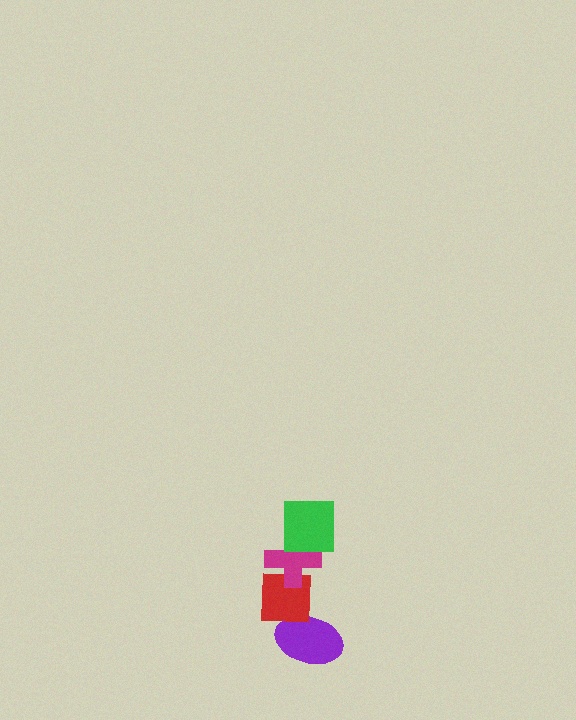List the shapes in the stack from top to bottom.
From top to bottom: the green square, the magenta cross, the red square, the purple ellipse.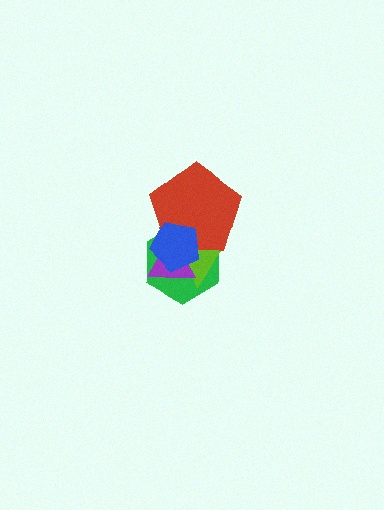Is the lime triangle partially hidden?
Yes, it is partially covered by another shape.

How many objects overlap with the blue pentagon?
4 objects overlap with the blue pentagon.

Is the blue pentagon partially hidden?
No, no other shape covers it.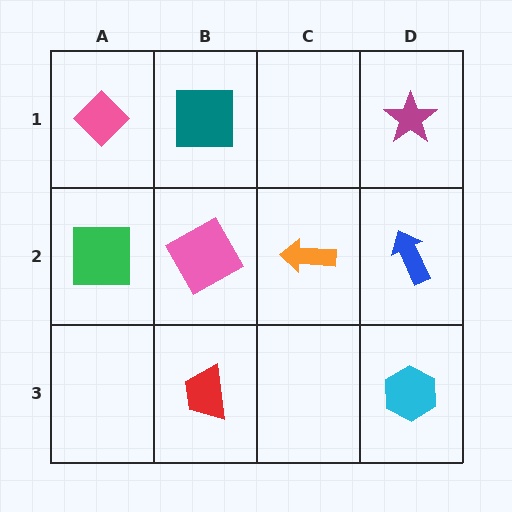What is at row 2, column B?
A pink square.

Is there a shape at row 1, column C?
No, that cell is empty.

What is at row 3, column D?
A cyan hexagon.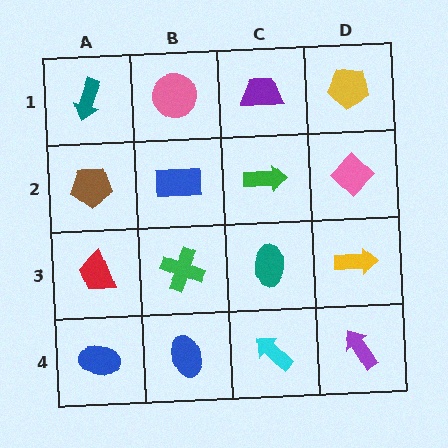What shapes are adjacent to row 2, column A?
A teal arrow (row 1, column A), a red trapezoid (row 3, column A), a blue rectangle (row 2, column B).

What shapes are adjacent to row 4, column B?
A green cross (row 3, column B), a blue ellipse (row 4, column A), a cyan arrow (row 4, column C).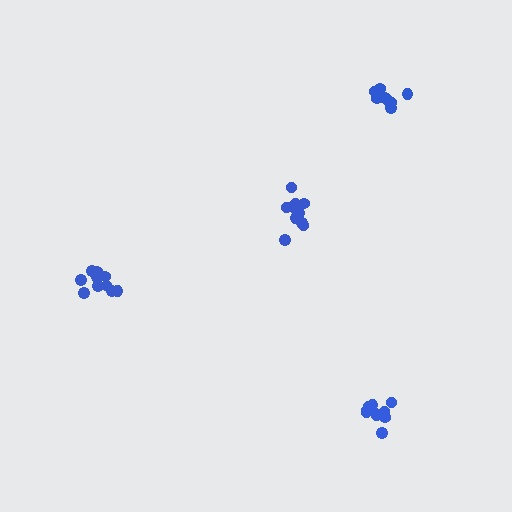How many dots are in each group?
Group 1: 10 dots, Group 2: 10 dots, Group 3: 9 dots, Group 4: 12 dots (41 total).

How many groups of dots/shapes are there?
There are 4 groups.